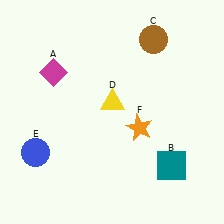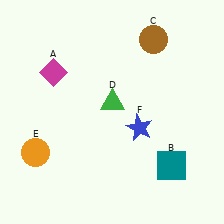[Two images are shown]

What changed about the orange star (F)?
In Image 1, F is orange. In Image 2, it changed to blue.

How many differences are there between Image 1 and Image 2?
There are 3 differences between the two images.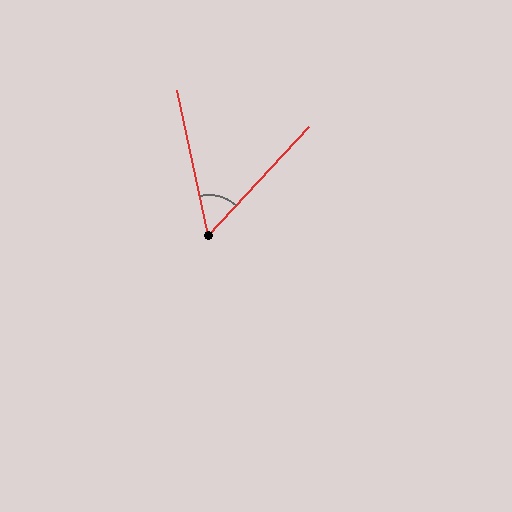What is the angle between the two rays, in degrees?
Approximately 55 degrees.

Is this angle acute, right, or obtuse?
It is acute.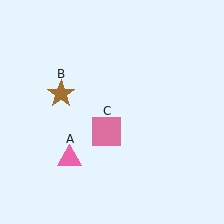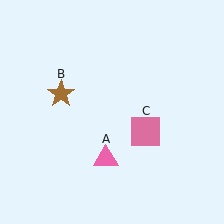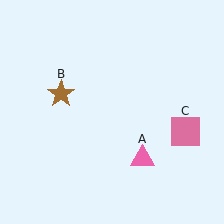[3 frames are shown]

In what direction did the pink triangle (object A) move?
The pink triangle (object A) moved right.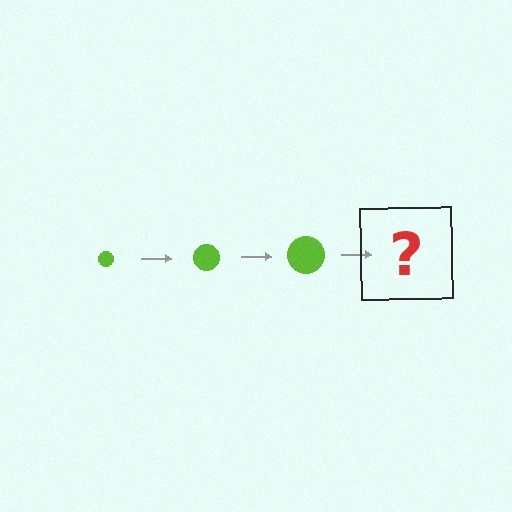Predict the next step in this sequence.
The next step is a lime circle, larger than the previous one.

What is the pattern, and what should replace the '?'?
The pattern is that the circle gets progressively larger each step. The '?' should be a lime circle, larger than the previous one.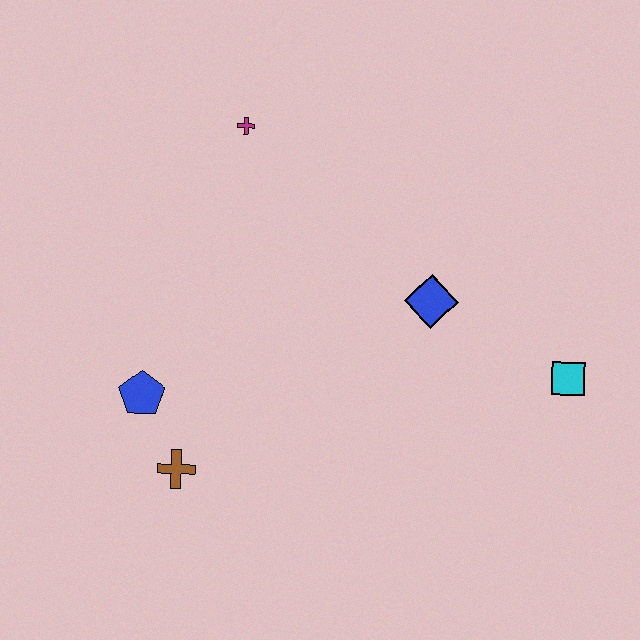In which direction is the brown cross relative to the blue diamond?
The brown cross is to the left of the blue diamond.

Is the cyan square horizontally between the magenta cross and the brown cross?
No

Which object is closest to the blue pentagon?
The brown cross is closest to the blue pentagon.